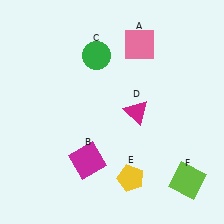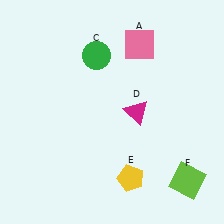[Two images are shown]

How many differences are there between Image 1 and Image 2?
There is 1 difference between the two images.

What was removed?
The magenta square (B) was removed in Image 2.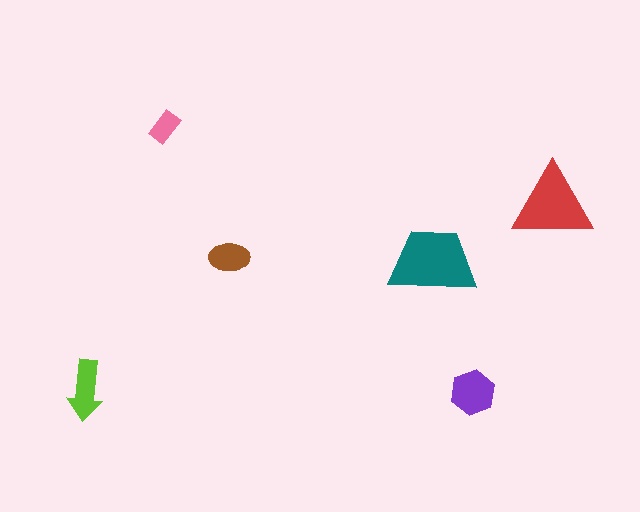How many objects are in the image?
There are 6 objects in the image.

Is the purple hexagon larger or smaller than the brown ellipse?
Larger.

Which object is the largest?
The teal trapezoid.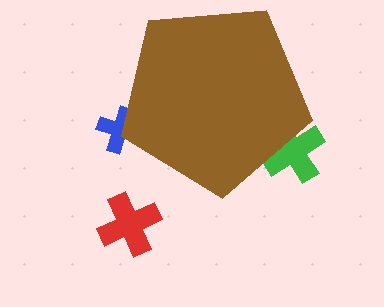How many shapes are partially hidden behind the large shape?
2 shapes are partially hidden.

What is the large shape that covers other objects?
A brown pentagon.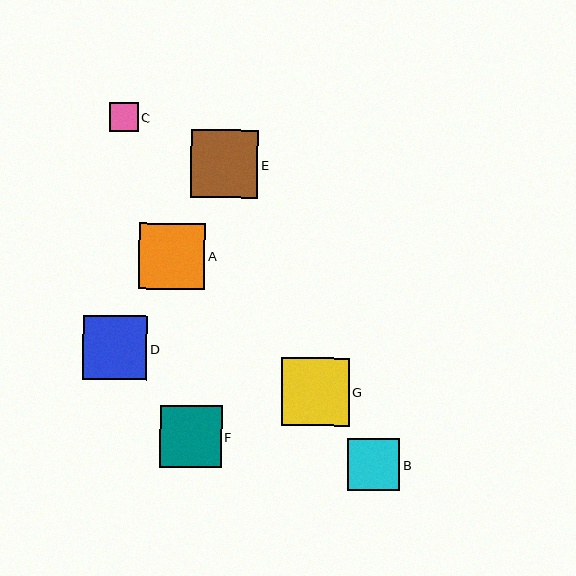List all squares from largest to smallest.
From largest to smallest: G, E, A, D, F, B, C.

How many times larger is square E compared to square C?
Square E is approximately 2.3 times the size of square C.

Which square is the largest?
Square G is the largest with a size of approximately 68 pixels.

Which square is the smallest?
Square C is the smallest with a size of approximately 29 pixels.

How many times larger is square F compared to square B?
Square F is approximately 1.2 times the size of square B.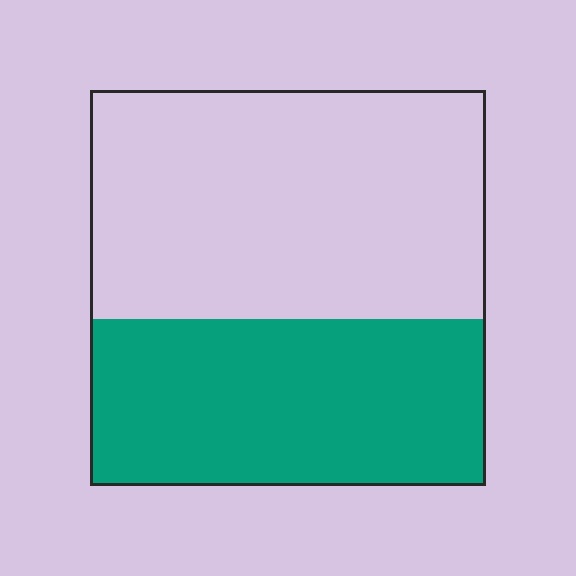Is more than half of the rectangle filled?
No.